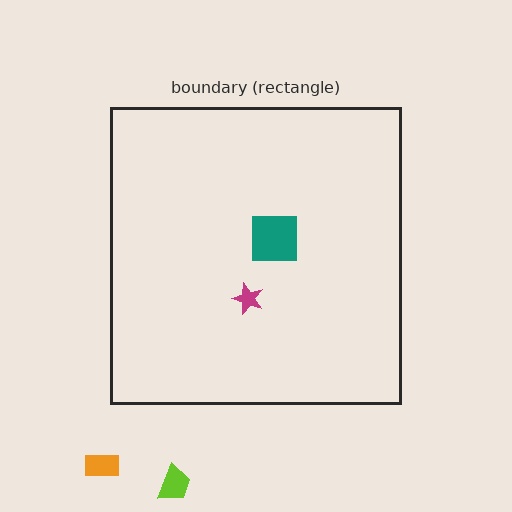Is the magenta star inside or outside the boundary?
Inside.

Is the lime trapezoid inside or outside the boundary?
Outside.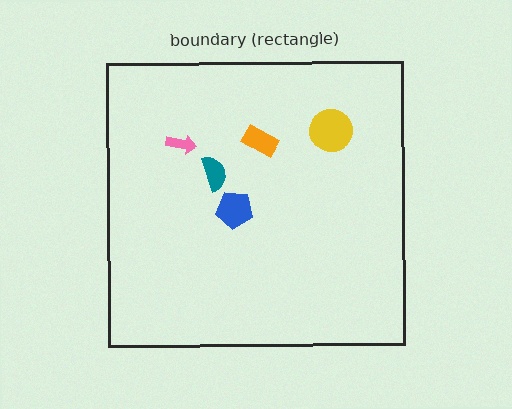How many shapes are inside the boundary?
5 inside, 0 outside.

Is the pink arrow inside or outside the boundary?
Inside.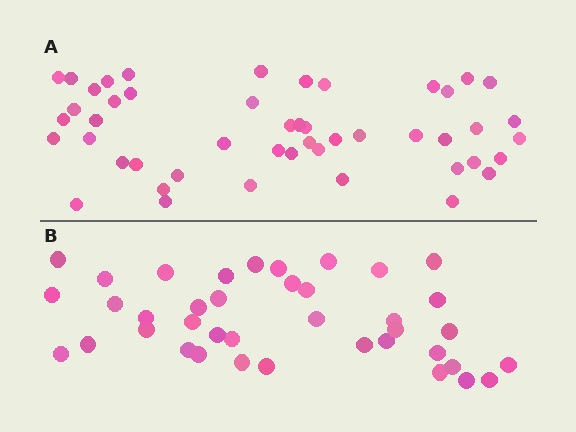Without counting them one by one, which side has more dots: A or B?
Region A (the top region) has more dots.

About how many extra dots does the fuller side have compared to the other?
Region A has roughly 8 or so more dots than region B.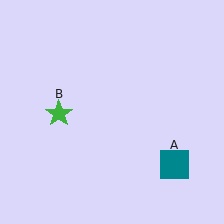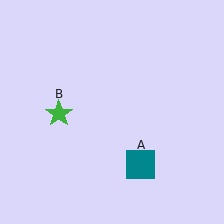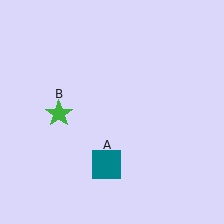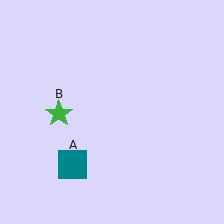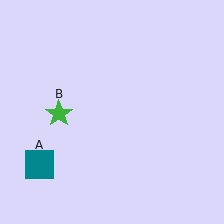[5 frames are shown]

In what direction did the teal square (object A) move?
The teal square (object A) moved left.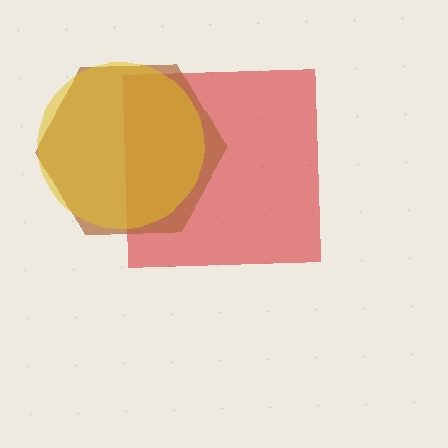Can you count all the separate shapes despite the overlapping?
Yes, there are 3 separate shapes.